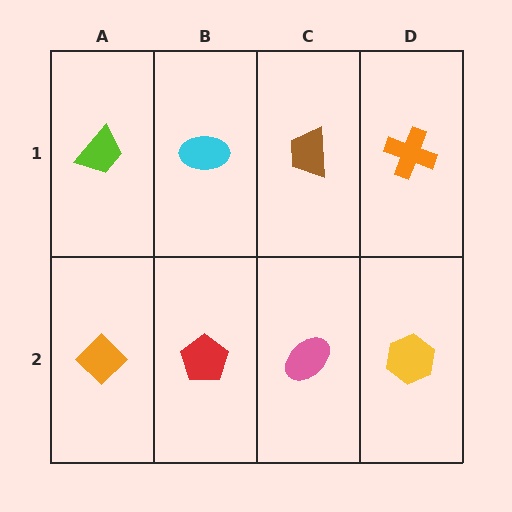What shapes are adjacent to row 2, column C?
A brown trapezoid (row 1, column C), a red pentagon (row 2, column B), a yellow hexagon (row 2, column D).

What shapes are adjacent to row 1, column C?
A pink ellipse (row 2, column C), a cyan ellipse (row 1, column B), an orange cross (row 1, column D).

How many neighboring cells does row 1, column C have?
3.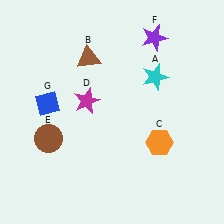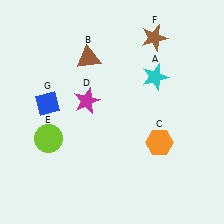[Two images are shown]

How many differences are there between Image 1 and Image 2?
There are 2 differences between the two images.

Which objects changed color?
E changed from brown to lime. F changed from purple to brown.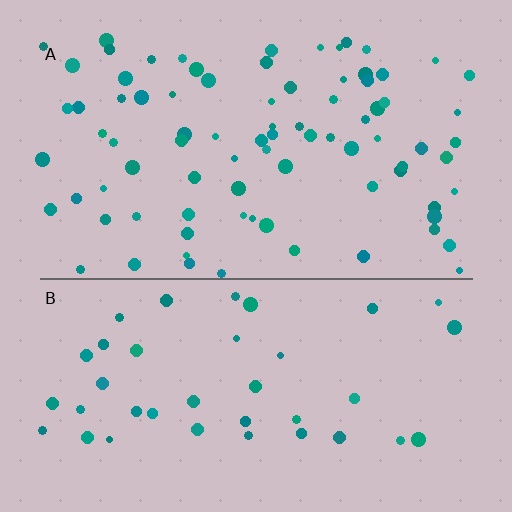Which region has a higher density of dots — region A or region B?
A (the top).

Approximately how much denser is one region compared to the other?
Approximately 2.1× — region A over region B.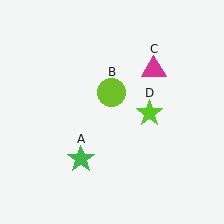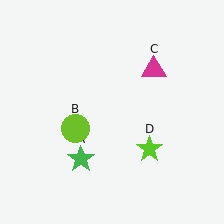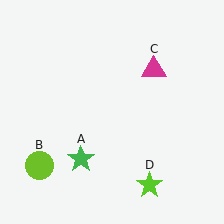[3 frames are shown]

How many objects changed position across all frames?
2 objects changed position: lime circle (object B), lime star (object D).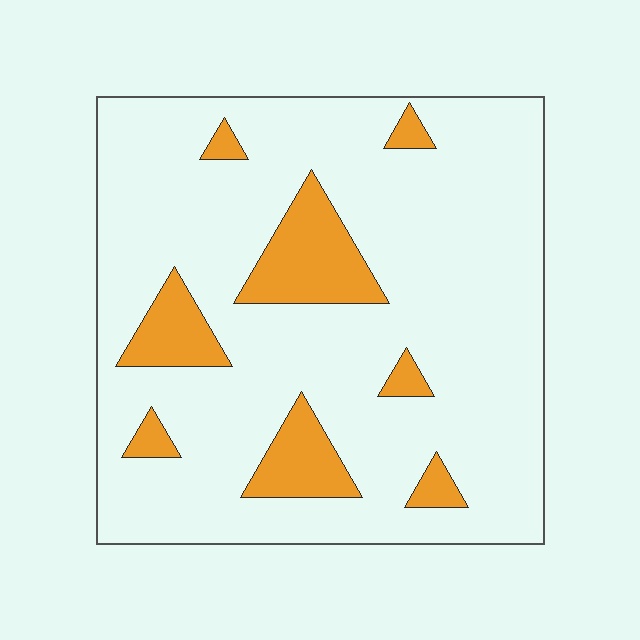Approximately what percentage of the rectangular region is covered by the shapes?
Approximately 15%.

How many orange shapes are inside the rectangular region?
8.